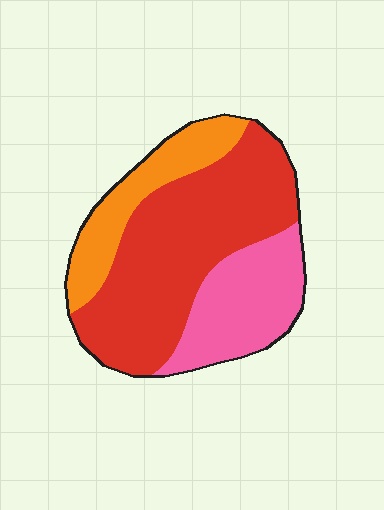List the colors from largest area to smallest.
From largest to smallest: red, pink, orange.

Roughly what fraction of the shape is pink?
Pink takes up about one quarter (1/4) of the shape.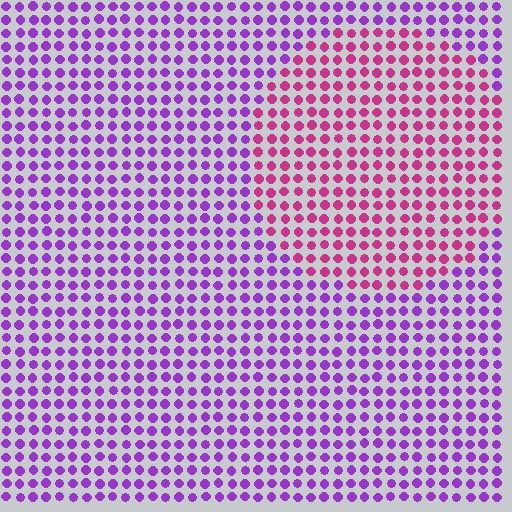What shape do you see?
I see a circle.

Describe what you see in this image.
The image is filled with small purple elements in a uniform arrangement. A circle-shaped region is visible where the elements are tinted to a slightly different hue, forming a subtle color boundary.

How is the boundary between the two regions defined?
The boundary is defined purely by a slight shift in hue (about 44 degrees). Spacing, size, and orientation are identical on both sides.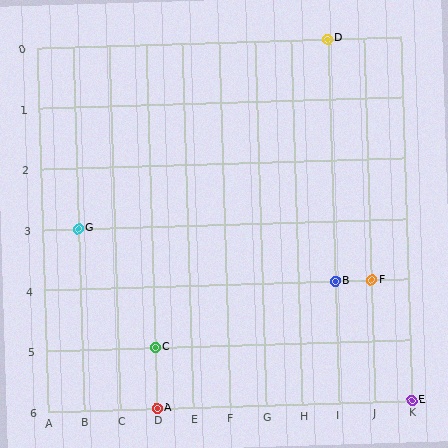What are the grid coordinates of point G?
Point G is at grid coordinates (B, 3).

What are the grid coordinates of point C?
Point C is at grid coordinates (D, 5).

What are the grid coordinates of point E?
Point E is at grid coordinates (K, 6).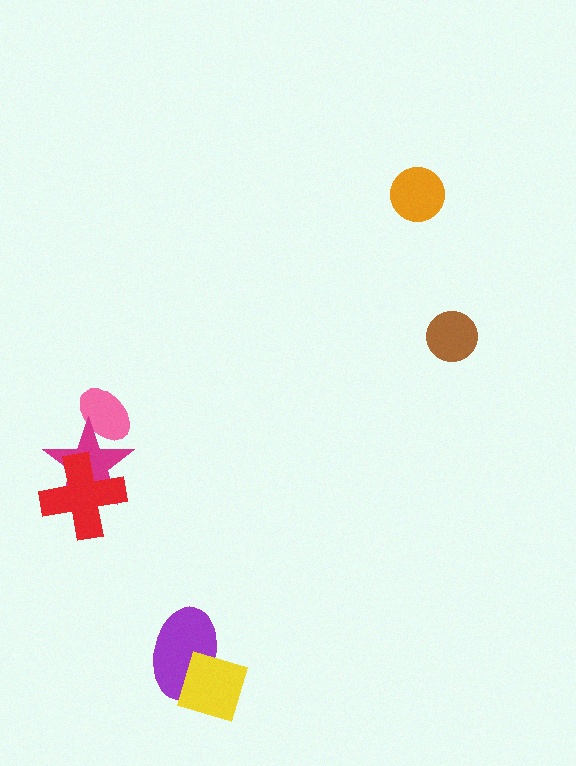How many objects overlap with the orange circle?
0 objects overlap with the orange circle.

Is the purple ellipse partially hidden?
Yes, it is partially covered by another shape.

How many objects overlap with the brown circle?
0 objects overlap with the brown circle.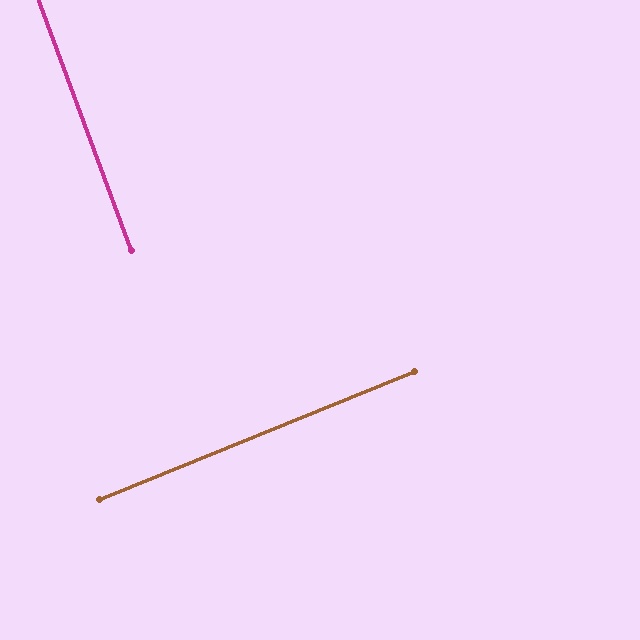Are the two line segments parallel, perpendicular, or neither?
Perpendicular — they meet at approximately 88°.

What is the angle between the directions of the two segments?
Approximately 88 degrees.